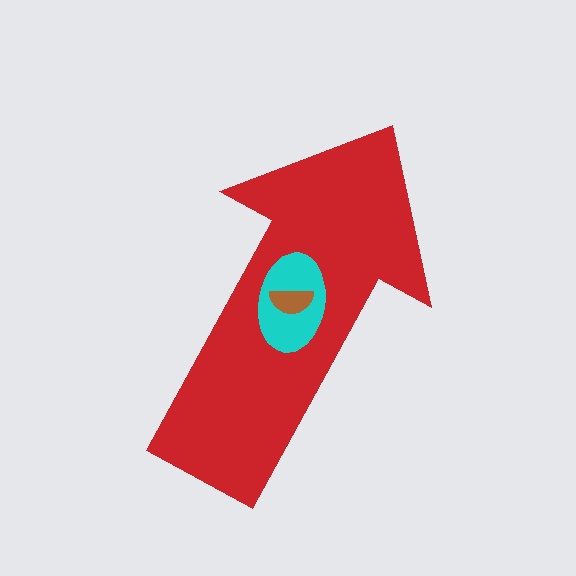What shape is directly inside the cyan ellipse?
The brown semicircle.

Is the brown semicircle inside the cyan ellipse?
Yes.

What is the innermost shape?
The brown semicircle.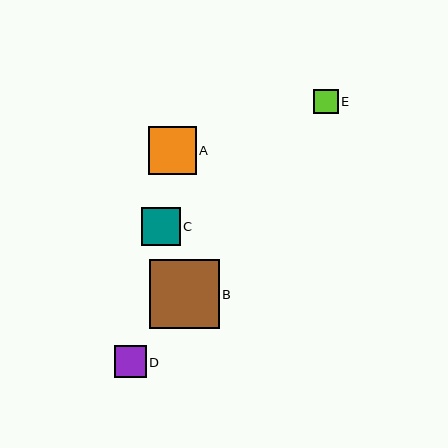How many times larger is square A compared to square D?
Square A is approximately 1.5 times the size of square D.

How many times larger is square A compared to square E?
Square A is approximately 1.9 times the size of square E.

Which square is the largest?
Square B is the largest with a size of approximately 70 pixels.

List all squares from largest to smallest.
From largest to smallest: B, A, C, D, E.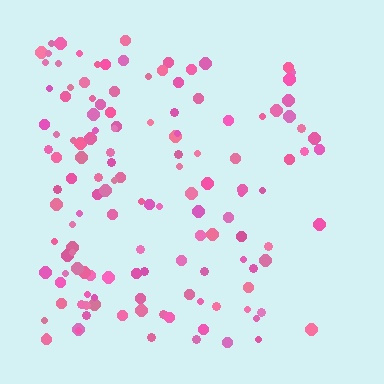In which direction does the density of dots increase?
From right to left, with the left side densest.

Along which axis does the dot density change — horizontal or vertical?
Horizontal.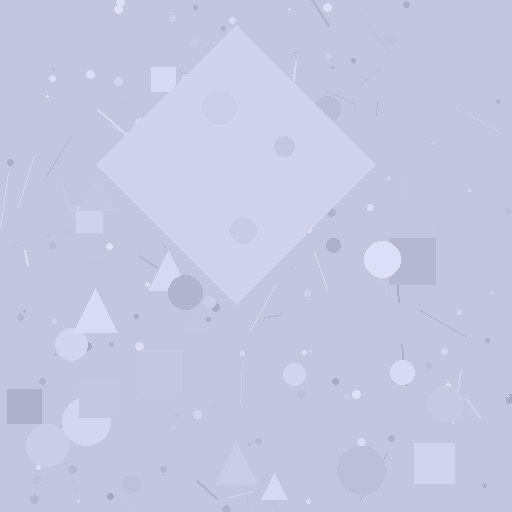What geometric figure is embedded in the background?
A diamond is embedded in the background.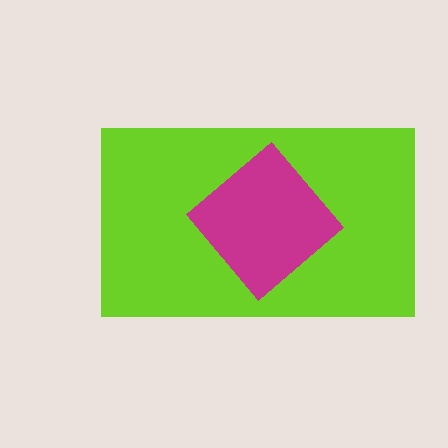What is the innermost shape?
The magenta diamond.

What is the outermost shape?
The lime rectangle.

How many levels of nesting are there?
2.